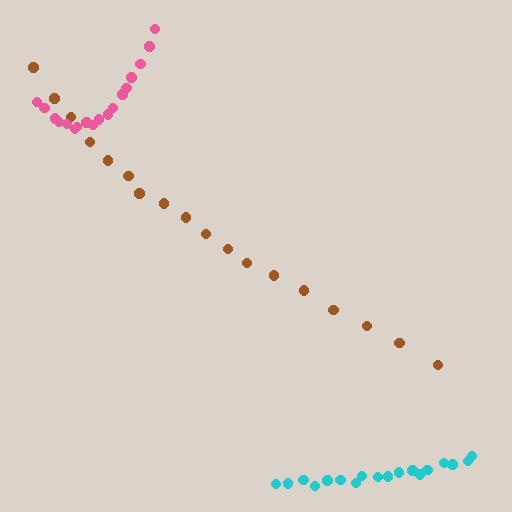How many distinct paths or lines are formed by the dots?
There are 3 distinct paths.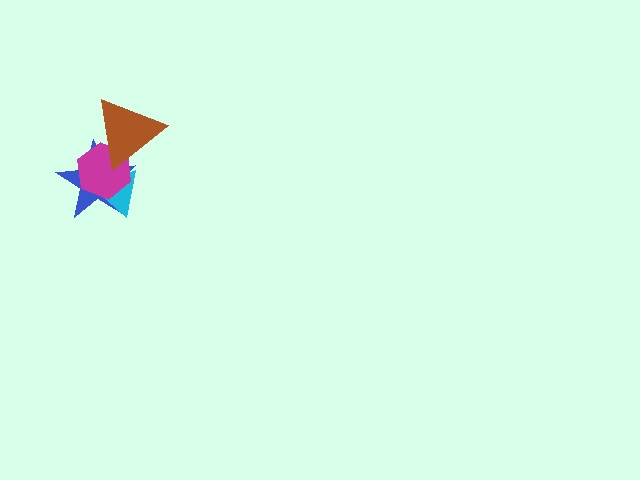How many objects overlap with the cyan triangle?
3 objects overlap with the cyan triangle.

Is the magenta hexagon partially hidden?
Yes, it is partially covered by another shape.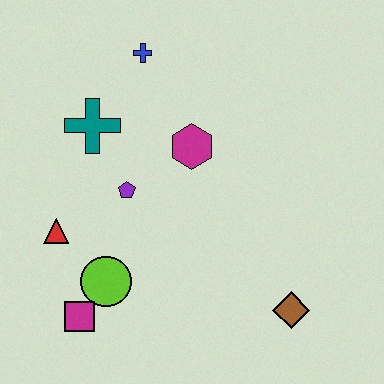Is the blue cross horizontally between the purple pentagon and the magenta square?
No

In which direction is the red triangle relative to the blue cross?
The red triangle is below the blue cross.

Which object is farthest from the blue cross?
The brown diamond is farthest from the blue cross.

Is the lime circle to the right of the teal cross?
Yes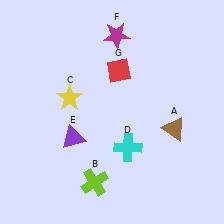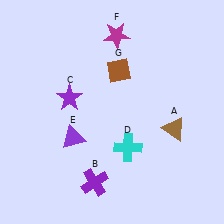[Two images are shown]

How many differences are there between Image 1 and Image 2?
There are 3 differences between the two images.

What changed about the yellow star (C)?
In Image 1, C is yellow. In Image 2, it changed to purple.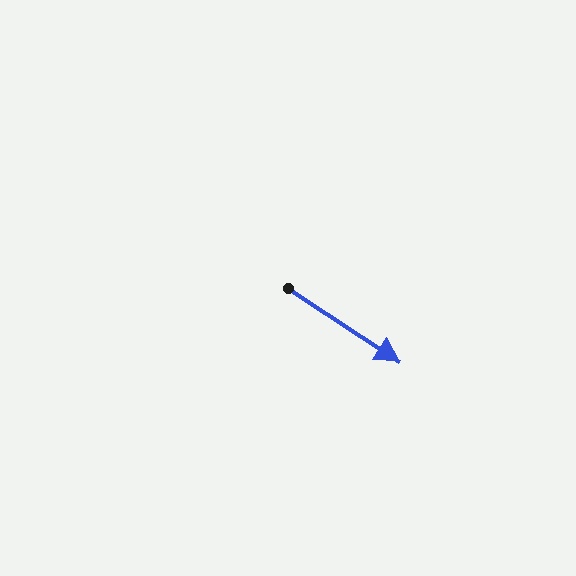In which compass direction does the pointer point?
Southeast.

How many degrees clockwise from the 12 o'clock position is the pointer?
Approximately 123 degrees.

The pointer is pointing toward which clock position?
Roughly 4 o'clock.